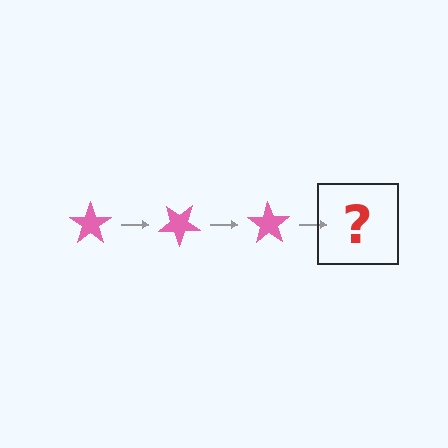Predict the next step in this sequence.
The next step is a pink star rotated 105 degrees.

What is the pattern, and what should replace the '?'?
The pattern is that the star rotates 35 degrees each step. The '?' should be a pink star rotated 105 degrees.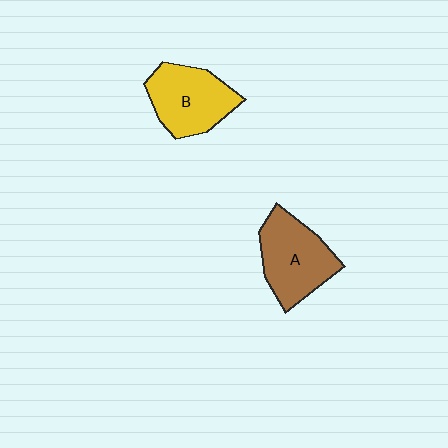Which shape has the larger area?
Shape A (brown).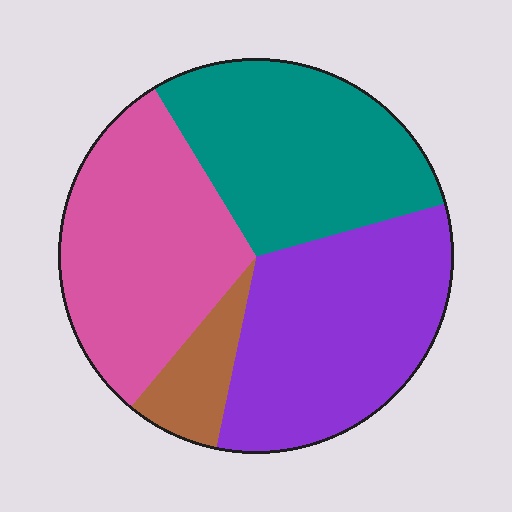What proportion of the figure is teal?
Teal takes up between a quarter and a half of the figure.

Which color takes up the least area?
Brown, at roughly 10%.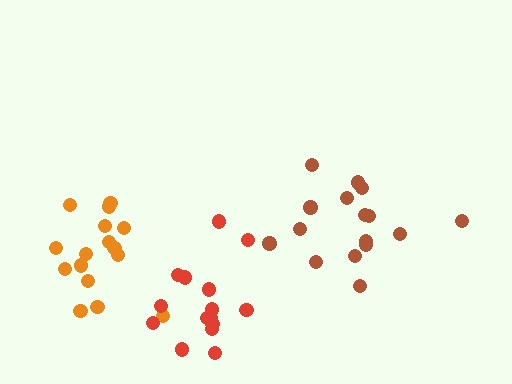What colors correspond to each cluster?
The clusters are colored: orange, brown, red.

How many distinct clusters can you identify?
There are 3 distinct clusters.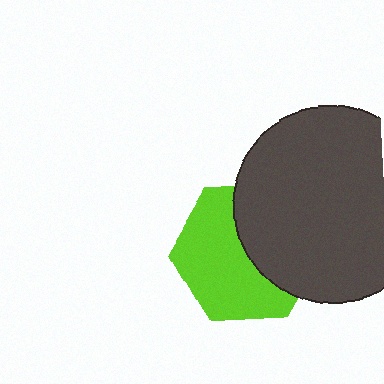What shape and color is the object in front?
The object in front is a dark gray circle.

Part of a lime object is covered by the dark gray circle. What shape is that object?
It is a hexagon.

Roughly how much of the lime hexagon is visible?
About half of it is visible (roughly 57%).